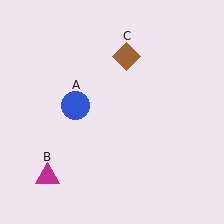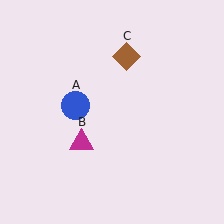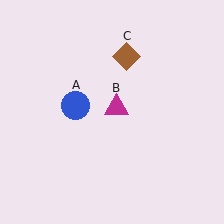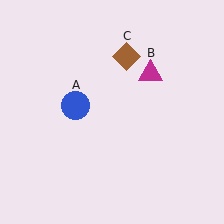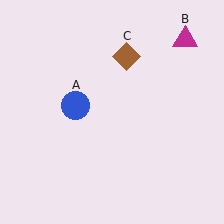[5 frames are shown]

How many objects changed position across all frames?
1 object changed position: magenta triangle (object B).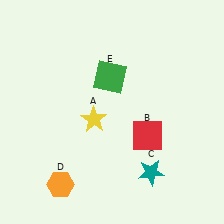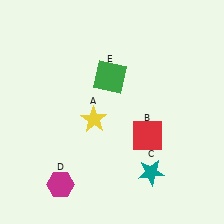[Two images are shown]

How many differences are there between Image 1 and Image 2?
There is 1 difference between the two images.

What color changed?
The hexagon (D) changed from orange in Image 1 to magenta in Image 2.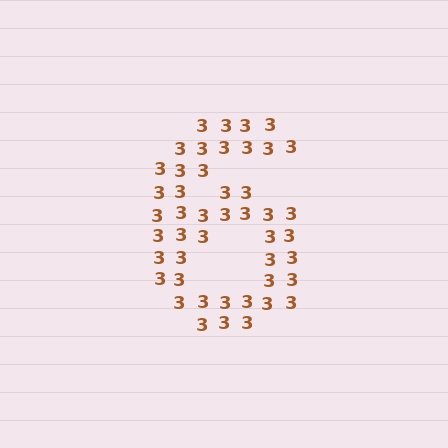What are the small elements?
The small elements are digit 3's.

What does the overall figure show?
The overall figure shows the digit 6.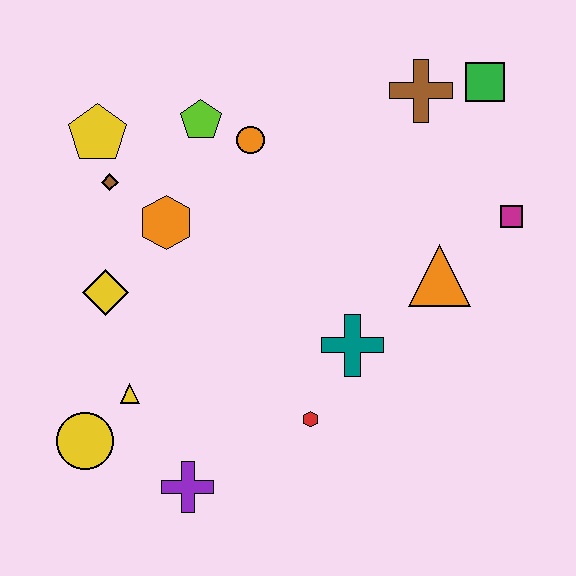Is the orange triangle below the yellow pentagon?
Yes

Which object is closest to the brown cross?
The green square is closest to the brown cross.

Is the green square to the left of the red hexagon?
No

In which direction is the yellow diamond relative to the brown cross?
The yellow diamond is to the left of the brown cross.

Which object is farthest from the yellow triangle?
The green square is farthest from the yellow triangle.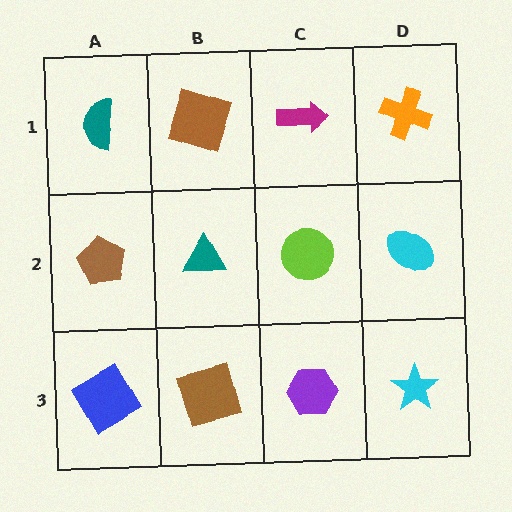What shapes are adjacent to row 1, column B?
A teal triangle (row 2, column B), a teal semicircle (row 1, column A), a magenta arrow (row 1, column C).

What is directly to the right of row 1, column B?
A magenta arrow.